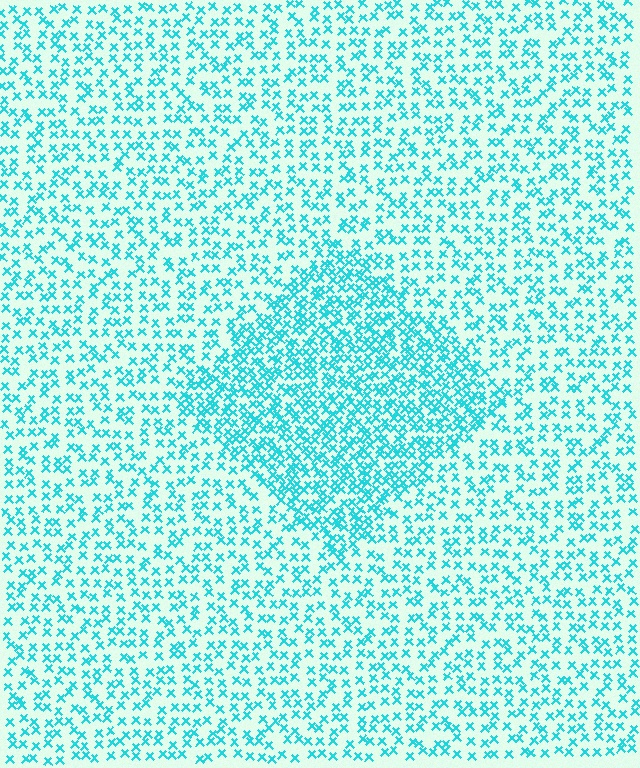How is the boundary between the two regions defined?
The boundary is defined by a change in element density (approximately 2.0x ratio). All elements are the same color, size, and shape.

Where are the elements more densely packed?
The elements are more densely packed inside the diamond boundary.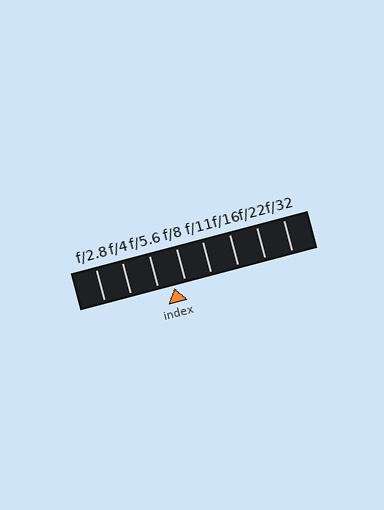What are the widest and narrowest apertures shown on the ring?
The widest aperture shown is f/2.8 and the narrowest is f/32.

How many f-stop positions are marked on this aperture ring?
There are 8 f-stop positions marked.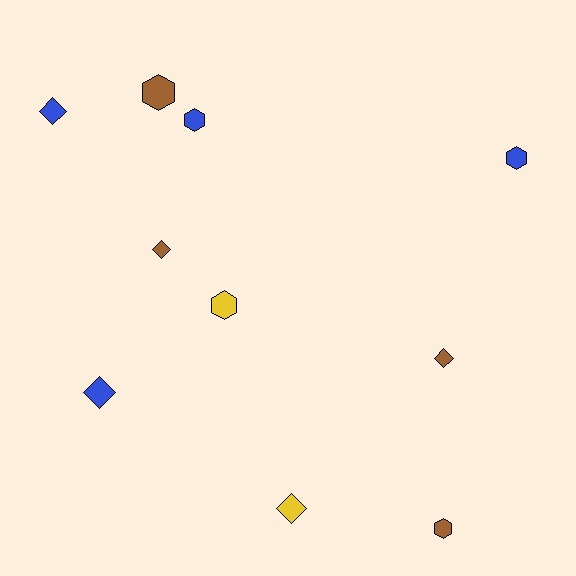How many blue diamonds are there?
There are 2 blue diamonds.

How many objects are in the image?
There are 10 objects.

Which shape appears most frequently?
Diamond, with 5 objects.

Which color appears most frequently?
Brown, with 4 objects.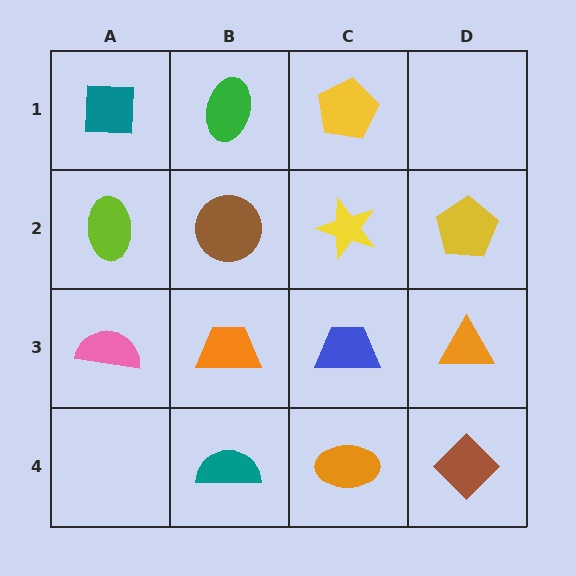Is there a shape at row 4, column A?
No, that cell is empty.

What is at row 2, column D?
A yellow pentagon.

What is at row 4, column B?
A teal semicircle.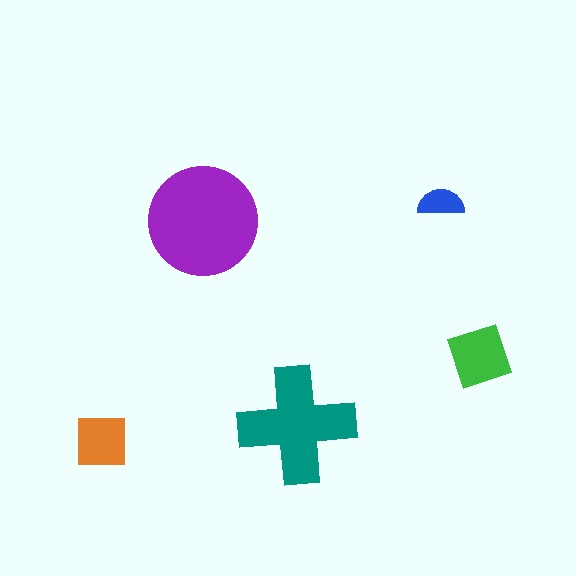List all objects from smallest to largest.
The blue semicircle, the orange square, the green diamond, the teal cross, the purple circle.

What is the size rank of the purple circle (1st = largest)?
1st.